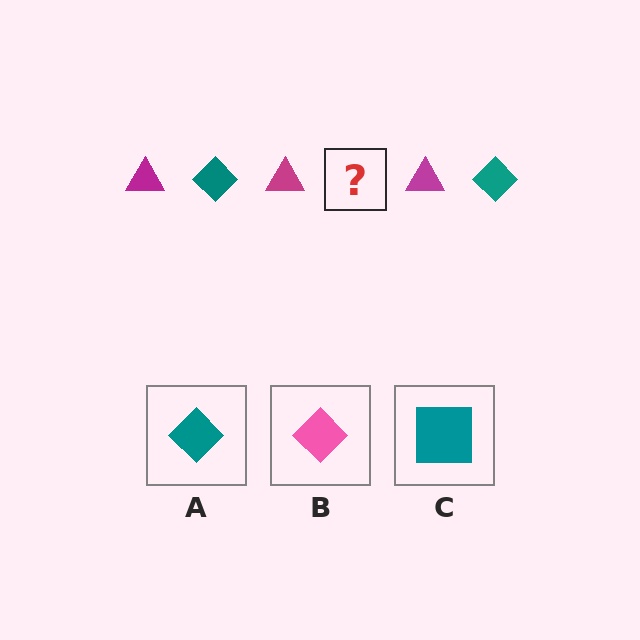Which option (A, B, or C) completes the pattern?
A.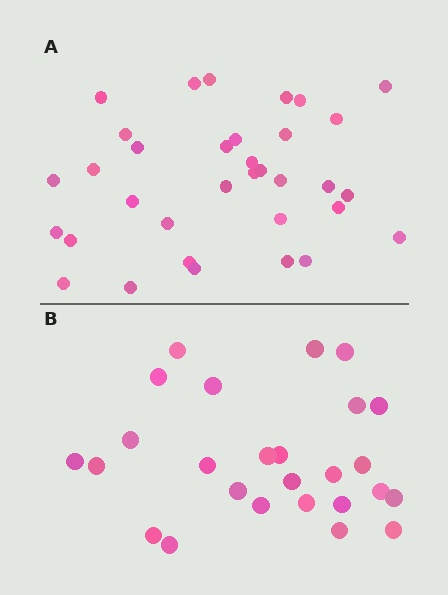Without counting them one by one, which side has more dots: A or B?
Region A (the top region) has more dots.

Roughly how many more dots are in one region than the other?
Region A has roughly 8 or so more dots than region B.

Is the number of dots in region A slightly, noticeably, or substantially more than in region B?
Region A has noticeably more, but not dramatically so. The ratio is roughly 1.3 to 1.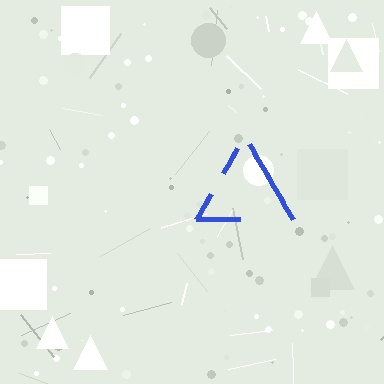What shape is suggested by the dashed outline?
The dashed outline suggests a triangle.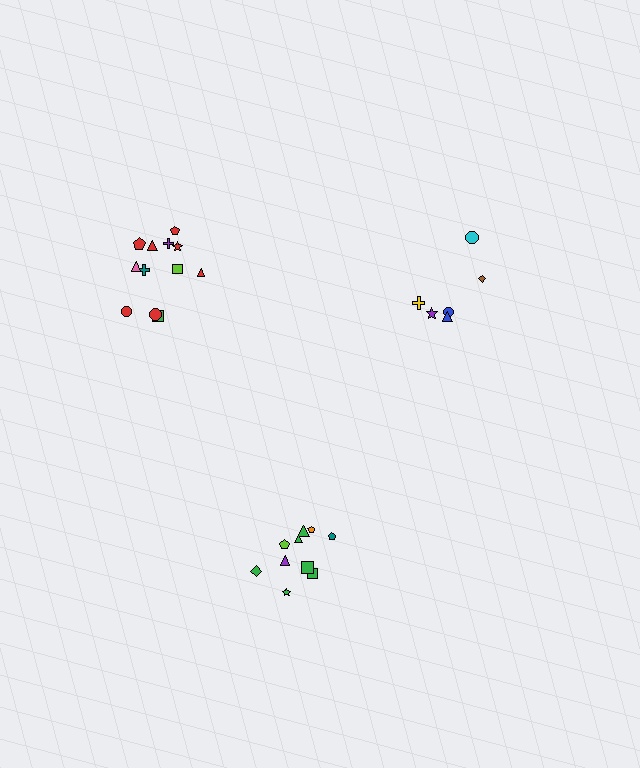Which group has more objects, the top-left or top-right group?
The top-left group.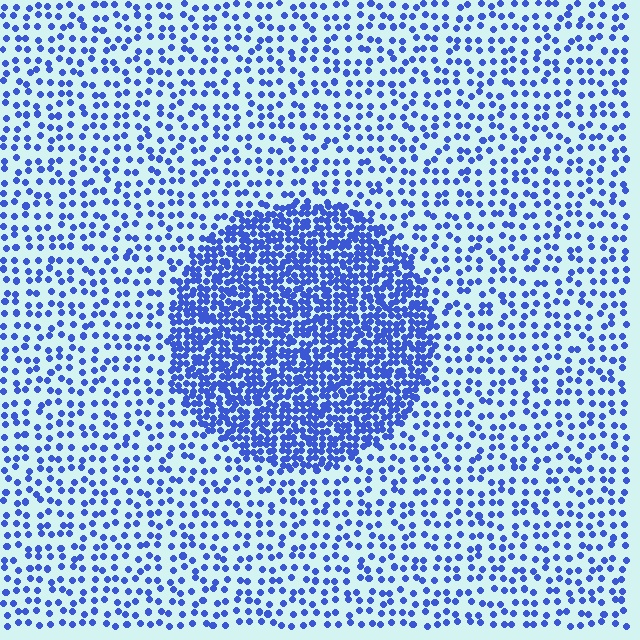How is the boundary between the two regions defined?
The boundary is defined by a change in element density (approximately 2.6x ratio). All elements are the same color, size, and shape.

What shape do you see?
I see a circle.